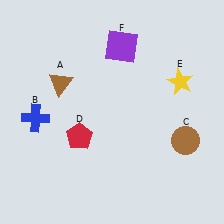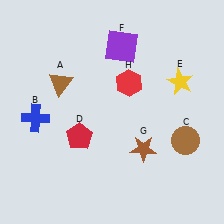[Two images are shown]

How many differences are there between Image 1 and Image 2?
There are 2 differences between the two images.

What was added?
A brown star (G), a red hexagon (H) were added in Image 2.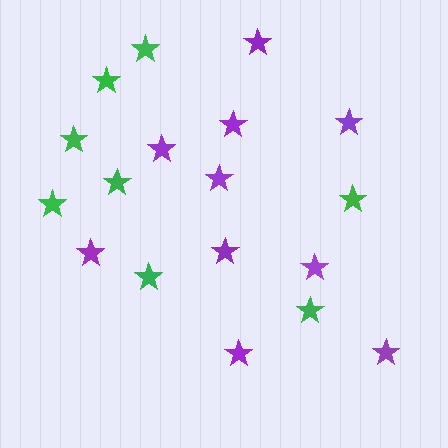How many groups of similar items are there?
There are 2 groups: one group of purple stars (10) and one group of green stars (8).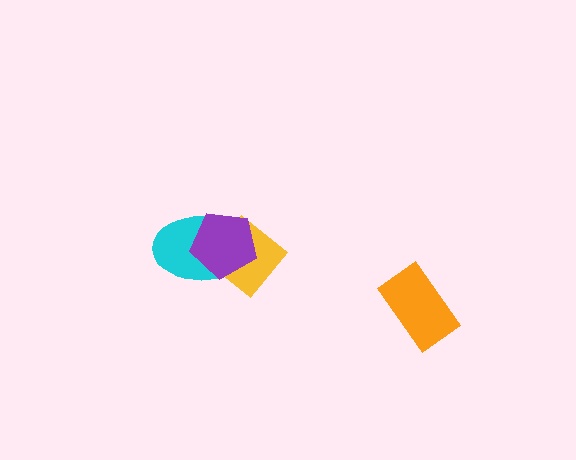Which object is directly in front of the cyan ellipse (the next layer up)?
The yellow diamond is directly in front of the cyan ellipse.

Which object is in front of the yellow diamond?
The purple pentagon is in front of the yellow diamond.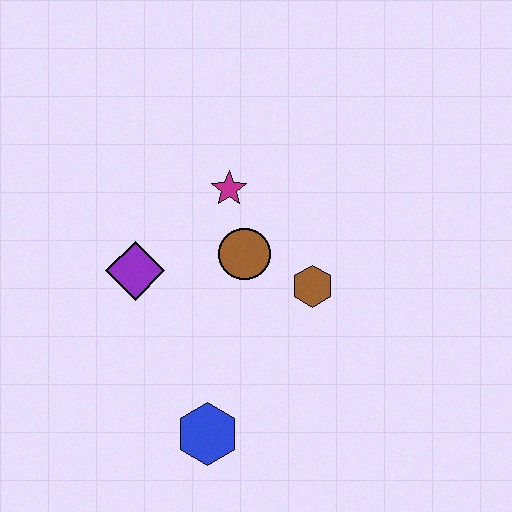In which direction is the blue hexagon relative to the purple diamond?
The blue hexagon is below the purple diamond.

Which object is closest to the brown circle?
The magenta star is closest to the brown circle.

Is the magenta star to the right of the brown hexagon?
No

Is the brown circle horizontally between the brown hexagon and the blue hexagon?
Yes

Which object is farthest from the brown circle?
The blue hexagon is farthest from the brown circle.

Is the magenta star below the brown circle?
No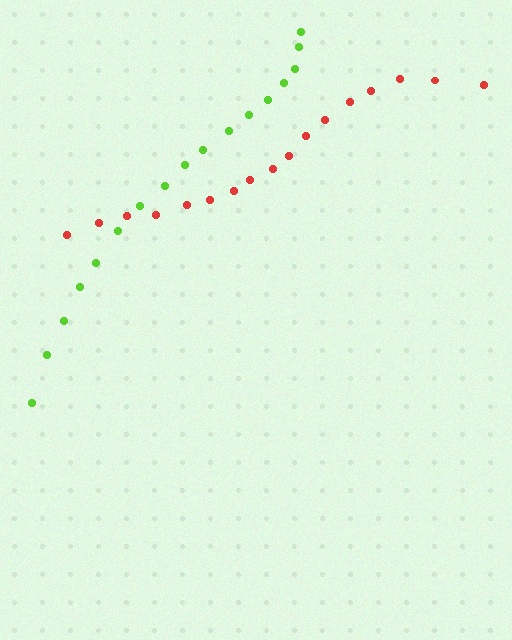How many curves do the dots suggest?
There are 2 distinct paths.